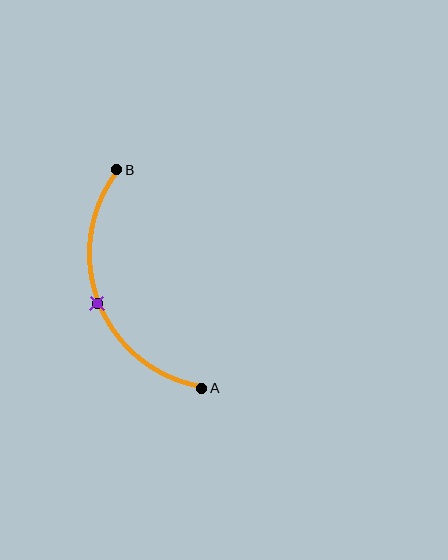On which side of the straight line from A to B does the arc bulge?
The arc bulges to the left of the straight line connecting A and B.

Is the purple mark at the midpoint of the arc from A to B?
Yes. The purple mark lies on the arc at equal arc-length from both A and B — it is the arc midpoint.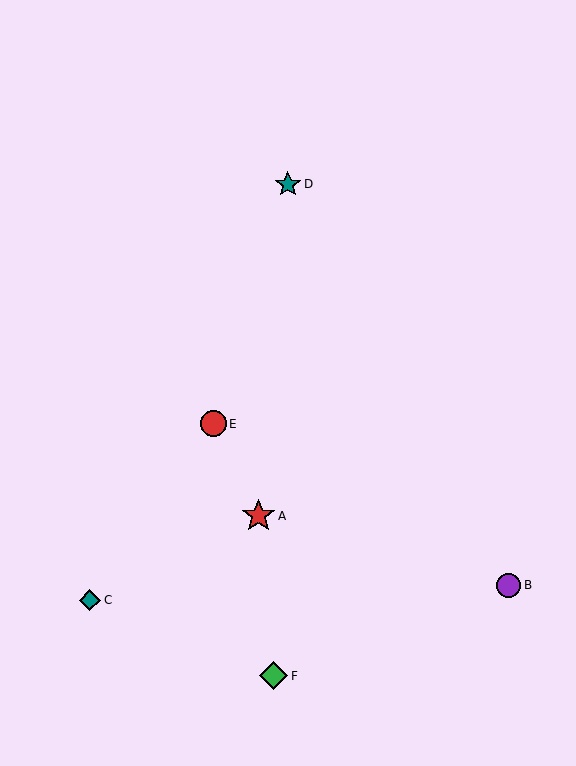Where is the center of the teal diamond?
The center of the teal diamond is at (90, 600).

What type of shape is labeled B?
Shape B is a purple circle.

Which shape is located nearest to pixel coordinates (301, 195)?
The teal star (labeled D) at (288, 184) is nearest to that location.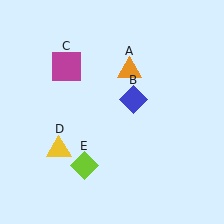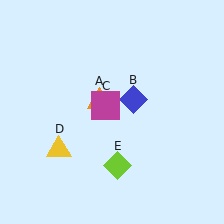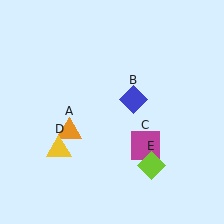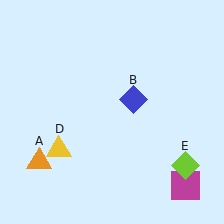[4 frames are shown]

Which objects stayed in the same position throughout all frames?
Blue diamond (object B) and yellow triangle (object D) remained stationary.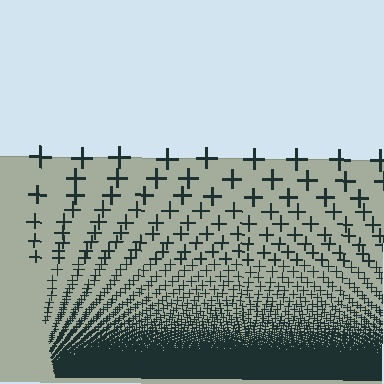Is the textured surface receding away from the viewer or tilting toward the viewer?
The surface appears to tilt toward the viewer. Texture elements get larger and sparser toward the top.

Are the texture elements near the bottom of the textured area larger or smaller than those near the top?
Smaller. The gradient is inverted — elements near the bottom are smaller and denser.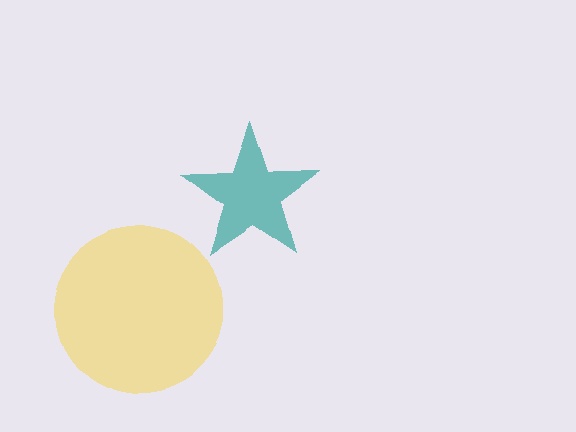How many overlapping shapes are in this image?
There are 2 overlapping shapes in the image.